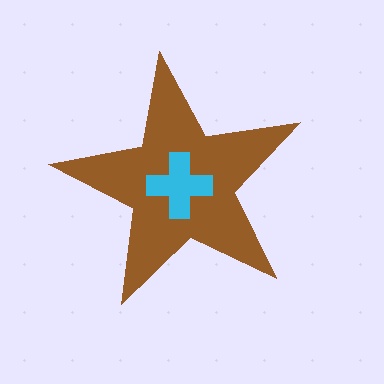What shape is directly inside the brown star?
The cyan cross.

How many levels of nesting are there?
2.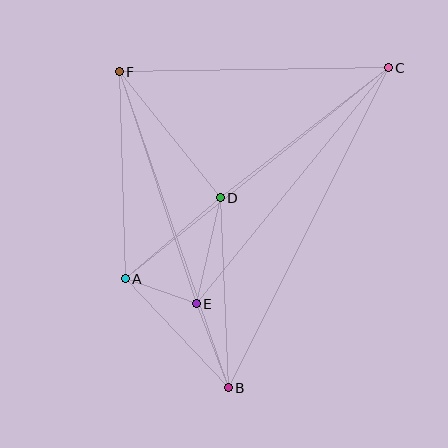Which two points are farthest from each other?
Points B and C are farthest from each other.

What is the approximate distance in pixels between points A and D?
The distance between A and D is approximately 125 pixels.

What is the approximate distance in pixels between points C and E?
The distance between C and E is approximately 304 pixels.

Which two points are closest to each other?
Points A and E are closest to each other.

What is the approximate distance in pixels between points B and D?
The distance between B and D is approximately 190 pixels.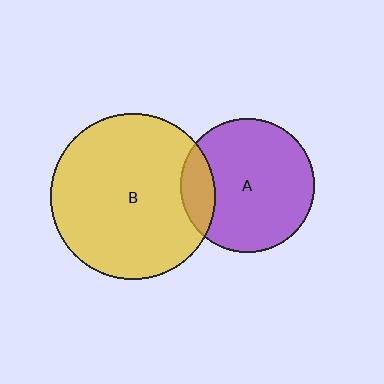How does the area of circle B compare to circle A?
Approximately 1.5 times.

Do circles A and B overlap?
Yes.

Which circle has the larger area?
Circle B (yellow).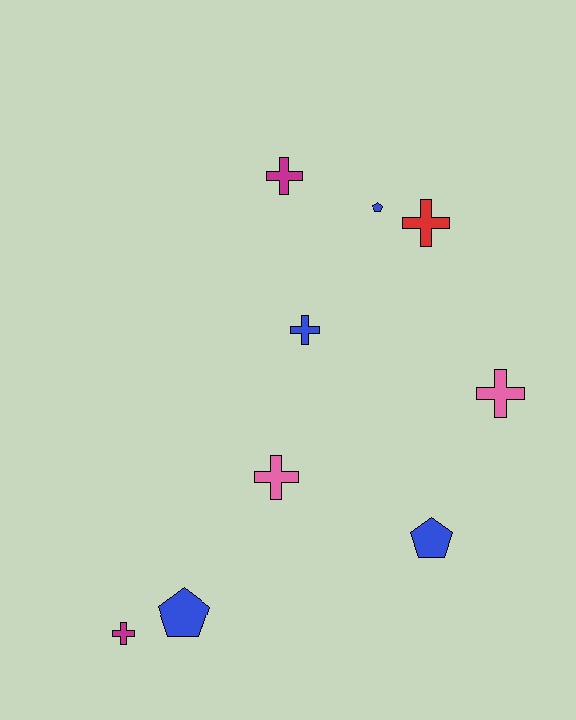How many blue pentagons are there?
There are 3 blue pentagons.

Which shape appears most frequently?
Cross, with 6 objects.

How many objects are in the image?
There are 9 objects.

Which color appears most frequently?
Blue, with 4 objects.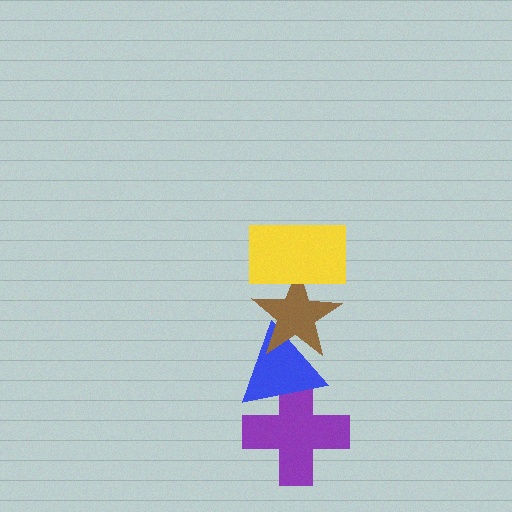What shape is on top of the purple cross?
The blue triangle is on top of the purple cross.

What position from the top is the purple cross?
The purple cross is 4th from the top.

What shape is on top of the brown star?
The yellow rectangle is on top of the brown star.